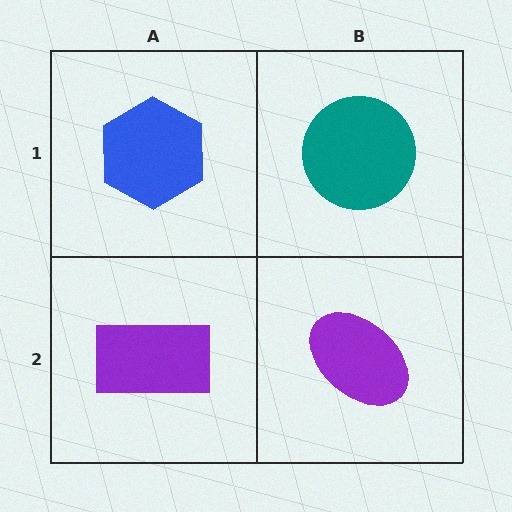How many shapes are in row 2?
2 shapes.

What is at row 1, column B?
A teal circle.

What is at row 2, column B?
A purple ellipse.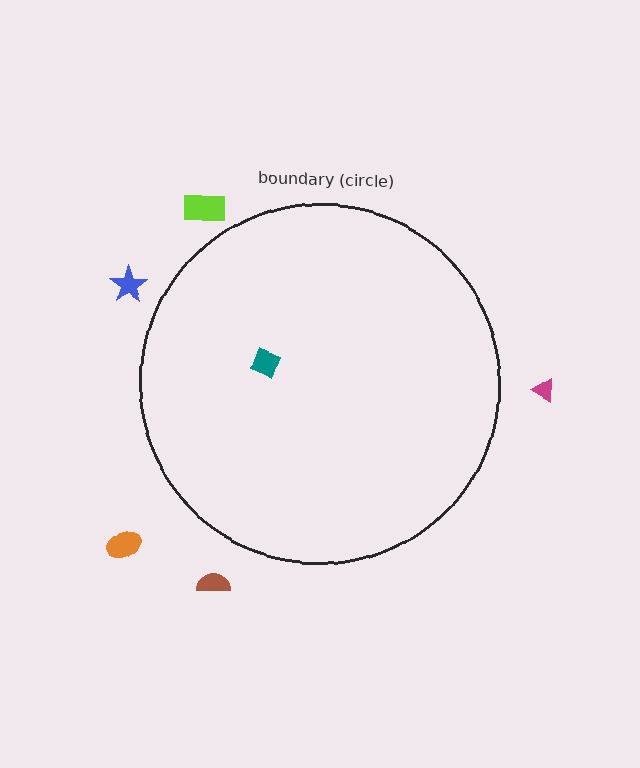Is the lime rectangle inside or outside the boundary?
Outside.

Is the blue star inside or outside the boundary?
Outside.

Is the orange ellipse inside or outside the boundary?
Outside.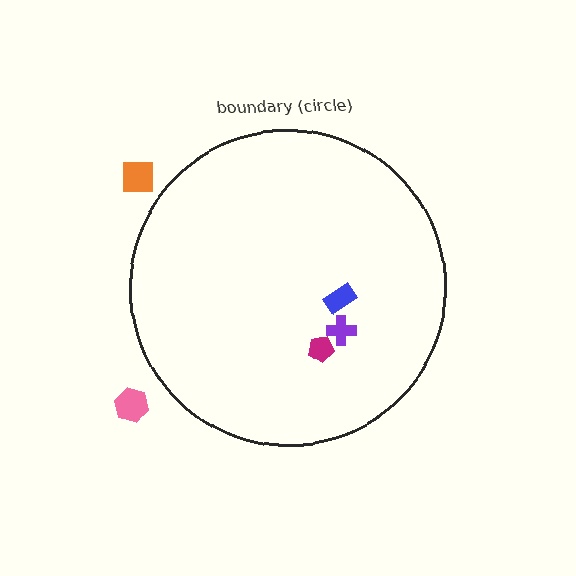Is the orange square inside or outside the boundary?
Outside.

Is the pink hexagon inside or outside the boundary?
Outside.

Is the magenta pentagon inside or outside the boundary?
Inside.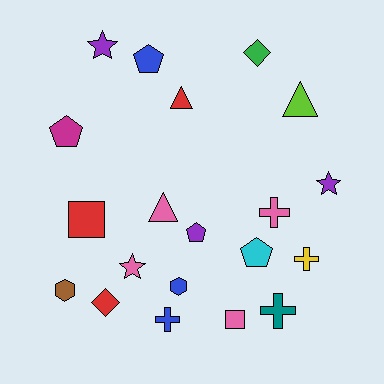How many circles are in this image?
There are no circles.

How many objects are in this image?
There are 20 objects.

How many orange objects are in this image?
There are no orange objects.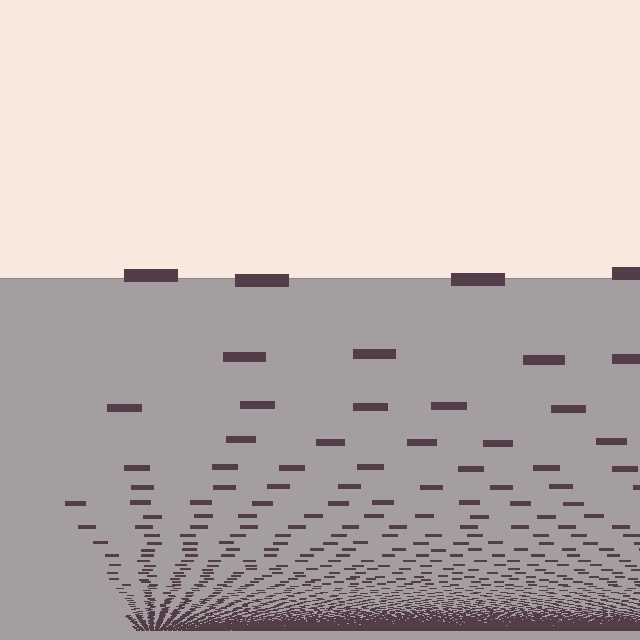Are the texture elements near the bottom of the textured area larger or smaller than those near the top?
Smaller. The gradient is inverted — elements near the bottom are smaller and denser.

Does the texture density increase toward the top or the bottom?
Density increases toward the bottom.